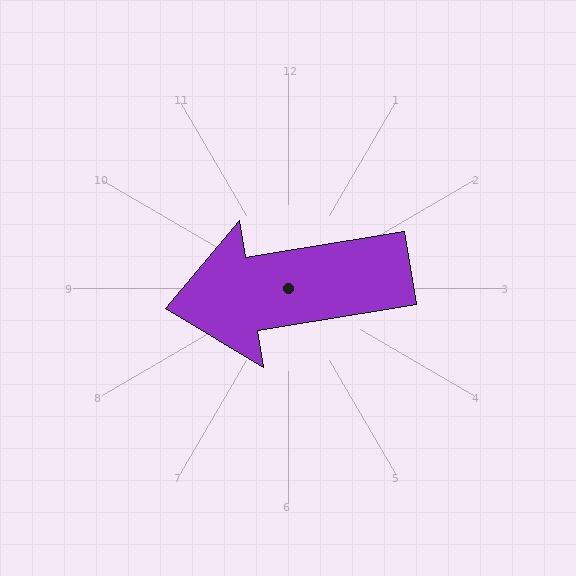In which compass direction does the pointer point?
West.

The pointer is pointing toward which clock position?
Roughly 9 o'clock.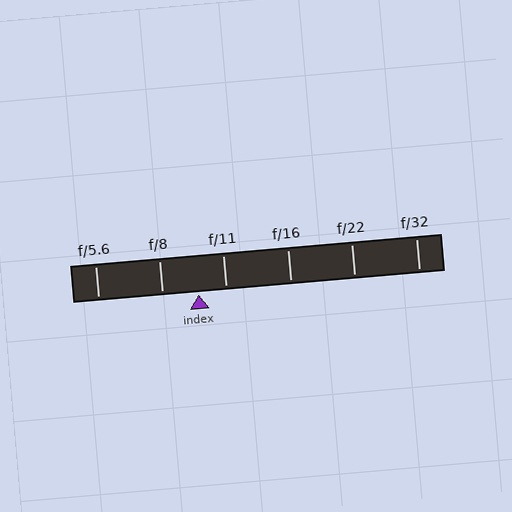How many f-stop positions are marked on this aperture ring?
There are 6 f-stop positions marked.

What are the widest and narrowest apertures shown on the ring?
The widest aperture shown is f/5.6 and the narrowest is f/32.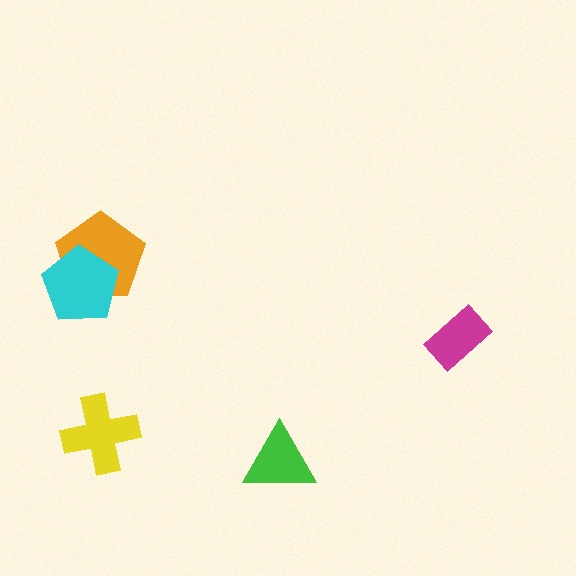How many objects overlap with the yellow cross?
0 objects overlap with the yellow cross.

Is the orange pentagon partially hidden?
Yes, it is partially covered by another shape.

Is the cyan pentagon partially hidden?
No, no other shape covers it.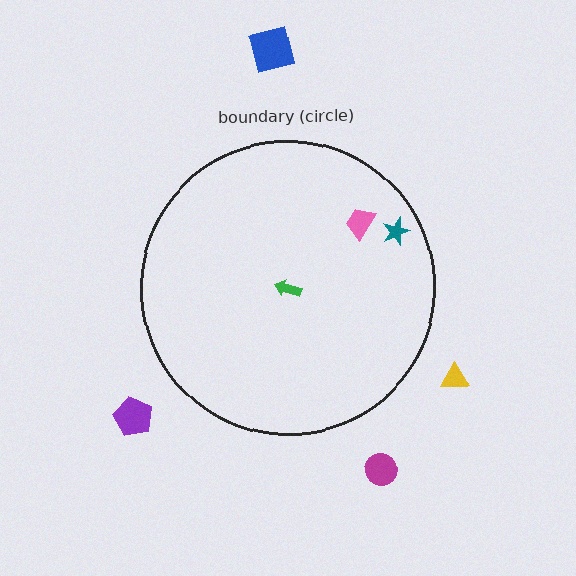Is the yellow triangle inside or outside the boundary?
Outside.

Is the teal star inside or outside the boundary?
Inside.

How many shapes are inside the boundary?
3 inside, 4 outside.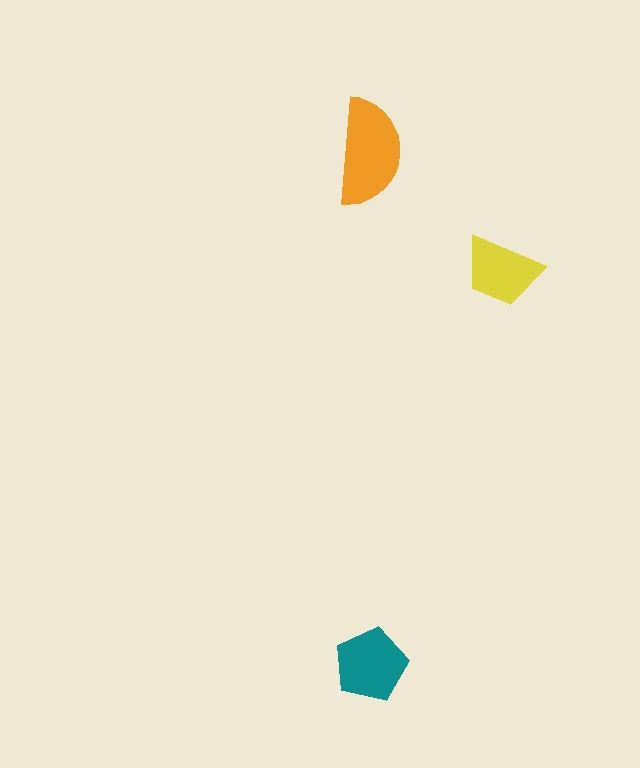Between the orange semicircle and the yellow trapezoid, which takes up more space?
The orange semicircle.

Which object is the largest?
The orange semicircle.